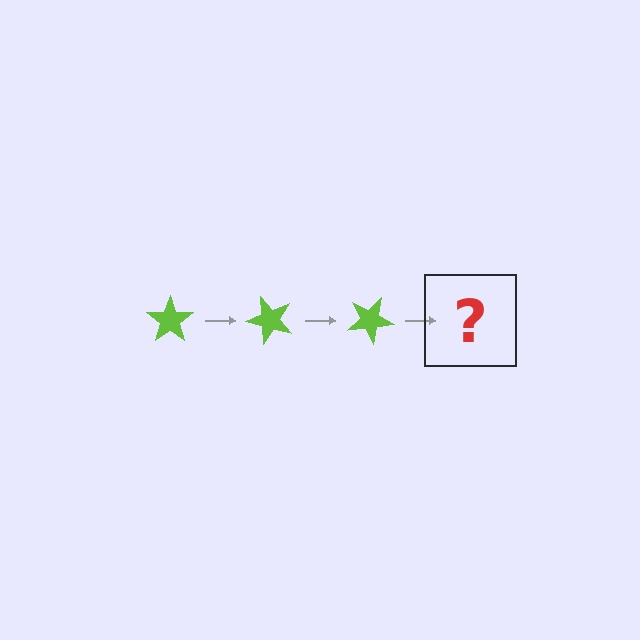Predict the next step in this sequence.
The next step is a lime star rotated 150 degrees.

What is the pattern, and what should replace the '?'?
The pattern is that the star rotates 50 degrees each step. The '?' should be a lime star rotated 150 degrees.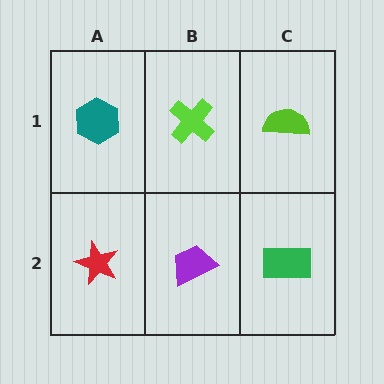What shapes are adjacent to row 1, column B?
A purple trapezoid (row 2, column B), a teal hexagon (row 1, column A), a lime semicircle (row 1, column C).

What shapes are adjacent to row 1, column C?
A green rectangle (row 2, column C), a lime cross (row 1, column B).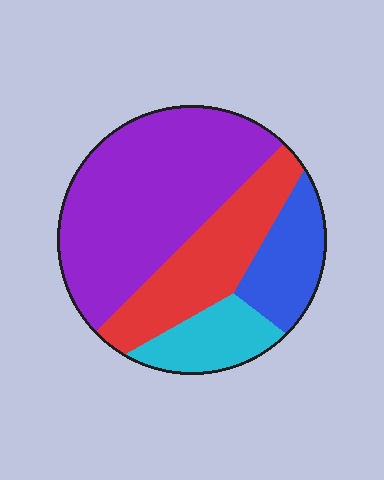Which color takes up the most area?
Purple, at roughly 50%.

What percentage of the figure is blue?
Blue covers about 15% of the figure.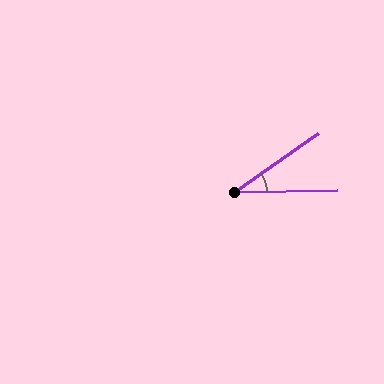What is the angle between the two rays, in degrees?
Approximately 33 degrees.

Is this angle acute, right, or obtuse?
It is acute.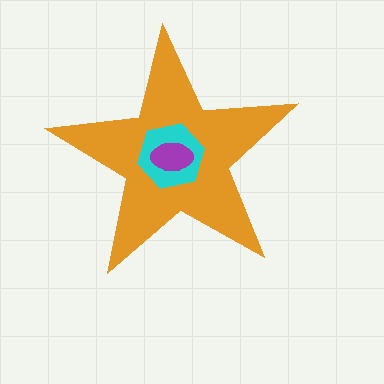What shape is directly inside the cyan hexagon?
The purple ellipse.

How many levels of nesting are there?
3.